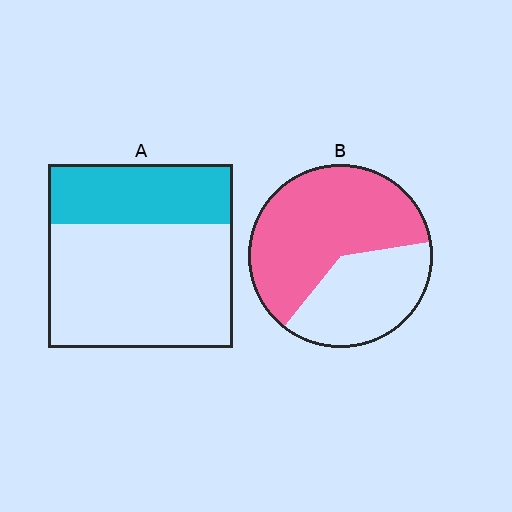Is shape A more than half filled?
No.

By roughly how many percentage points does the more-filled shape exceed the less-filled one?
By roughly 30 percentage points (B over A).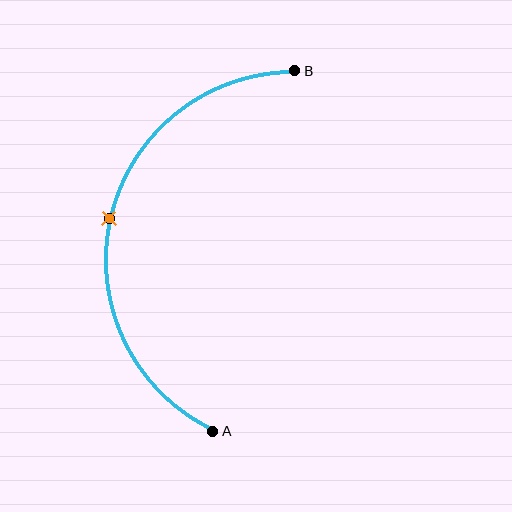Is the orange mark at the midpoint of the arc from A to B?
Yes. The orange mark lies on the arc at equal arc-length from both A and B — it is the arc midpoint.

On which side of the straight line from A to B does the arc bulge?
The arc bulges to the left of the straight line connecting A and B.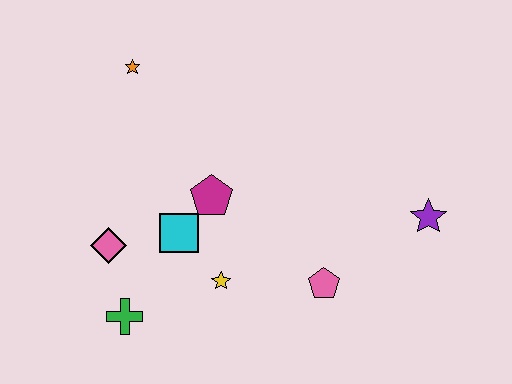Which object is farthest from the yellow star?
The orange star is farthest from the yellow star.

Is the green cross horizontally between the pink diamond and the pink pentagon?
Yes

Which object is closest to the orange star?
The magenta pentagon is closest to the orange star.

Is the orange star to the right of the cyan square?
No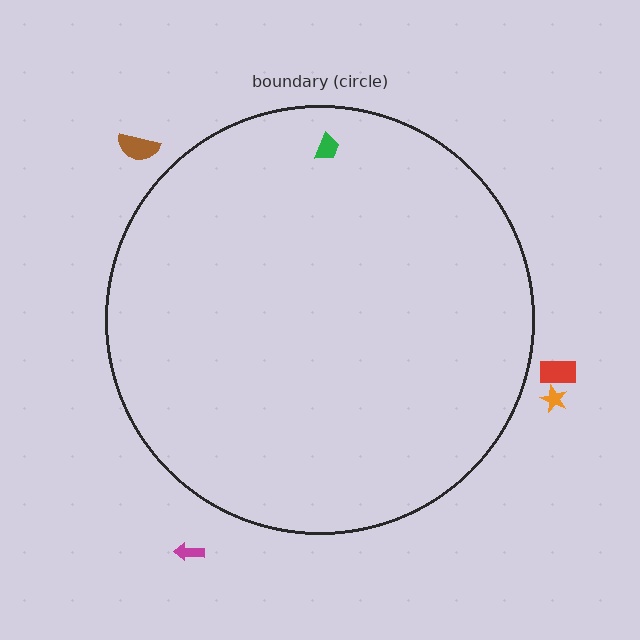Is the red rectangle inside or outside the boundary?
Outside.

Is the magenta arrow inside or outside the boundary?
Outside.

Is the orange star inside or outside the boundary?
Outside.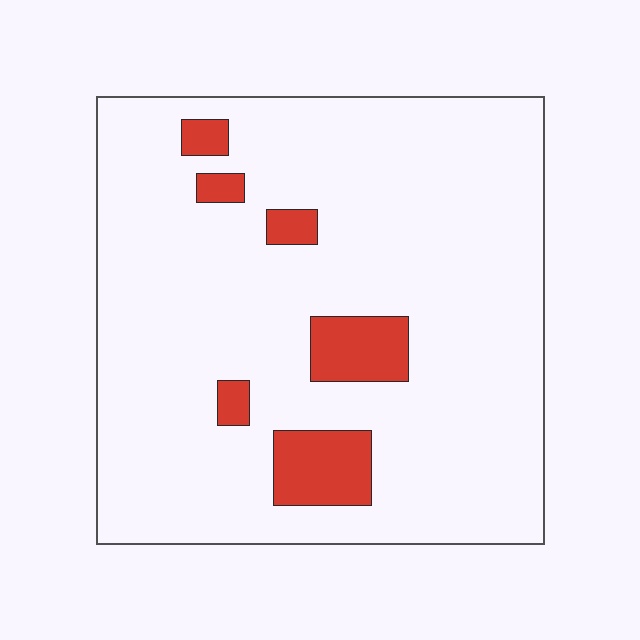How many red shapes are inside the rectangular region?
6.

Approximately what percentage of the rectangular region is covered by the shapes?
Approximately 10%.